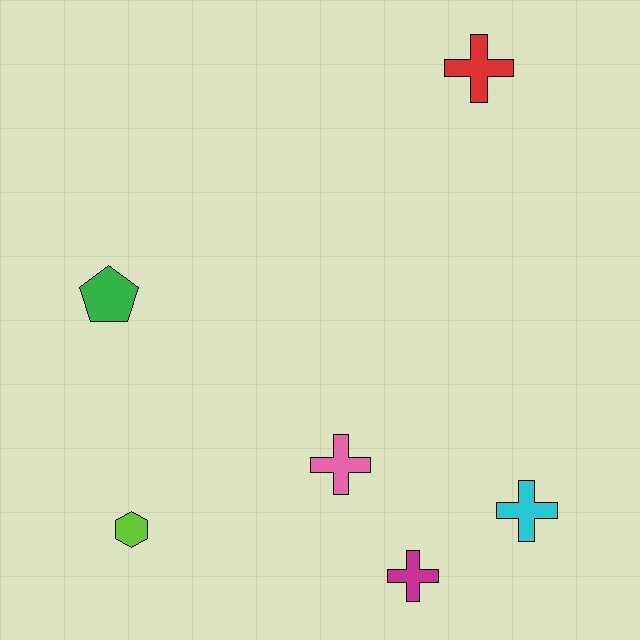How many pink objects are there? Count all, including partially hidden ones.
There is 1 pink object.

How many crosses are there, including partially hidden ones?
There are 4 crosses.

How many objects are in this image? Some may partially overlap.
There are 6 objects.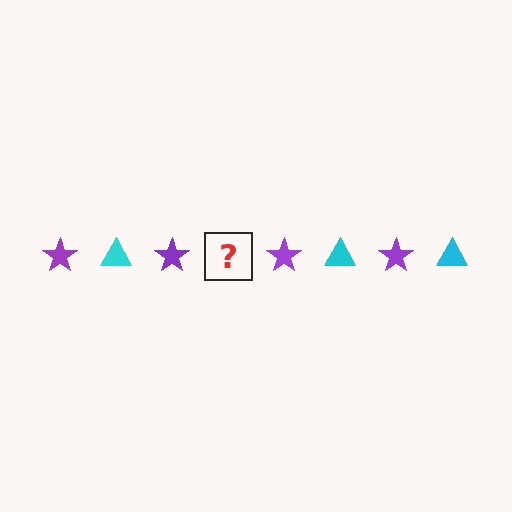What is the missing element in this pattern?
The missing element is a cyan triangle.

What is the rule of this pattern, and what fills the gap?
The rule is that the pattern alternates between purple star and cyan triangle. The gap should be filled with a cyan triangle.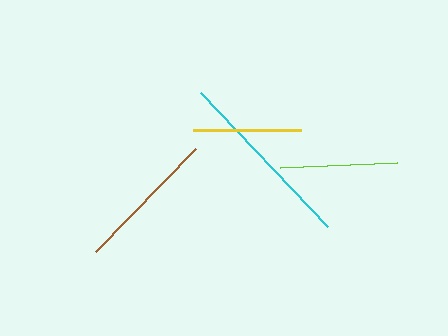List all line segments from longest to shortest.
From longest to shortest: cyan, brown, lime, yellow.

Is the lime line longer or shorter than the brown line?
The brown line is longer than the lime line.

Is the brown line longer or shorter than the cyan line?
The cyan line is longer than the brown line.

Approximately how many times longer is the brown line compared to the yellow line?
The brown line is approximately 1.3 times the length of the yellow line.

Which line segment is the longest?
The cyan line is the longest at approximately 184 pixels.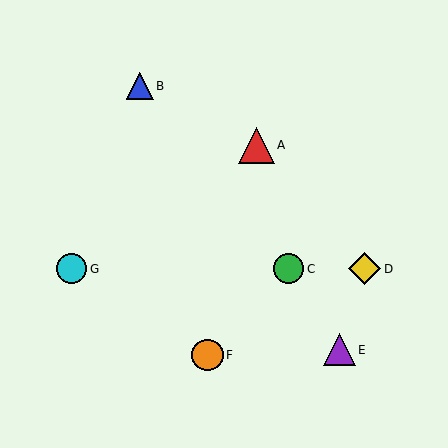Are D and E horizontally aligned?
No, D is at y≈269 and E is at y≈350.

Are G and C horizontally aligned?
Yes, both are at y≈269.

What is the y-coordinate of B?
Object B is at y≈86.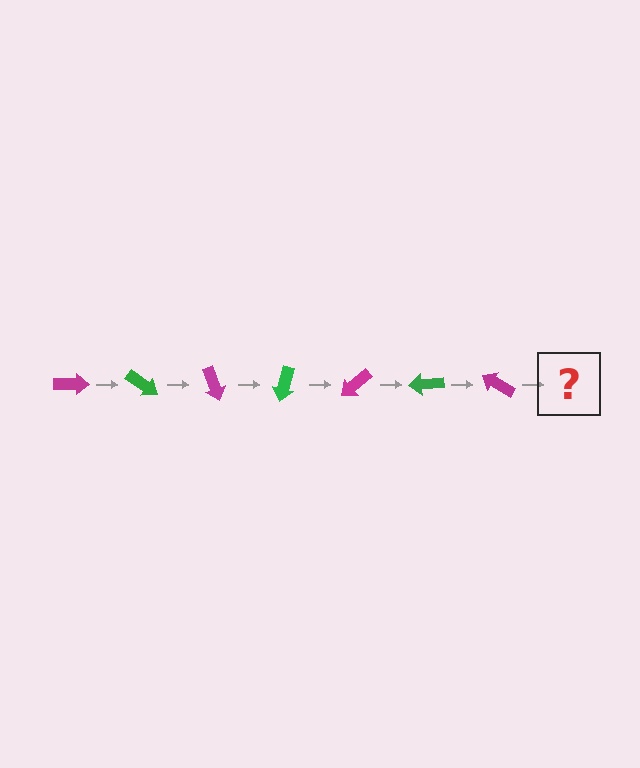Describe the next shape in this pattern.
It should be a green arrow, rotated 245 degrees from the start.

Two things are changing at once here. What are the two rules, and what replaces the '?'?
The two rules are that it rotates 35 degrees each step and the color cycles through magenta and green. The '?' should be a green arrow, rotated 245 degrees from the start.